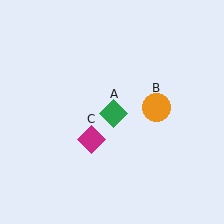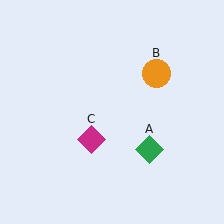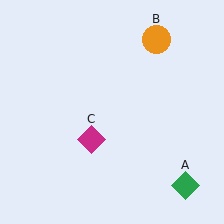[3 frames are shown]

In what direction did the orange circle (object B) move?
The orange circle (object B) moved up.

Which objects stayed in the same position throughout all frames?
Magenta diamond (object C) remained stationary.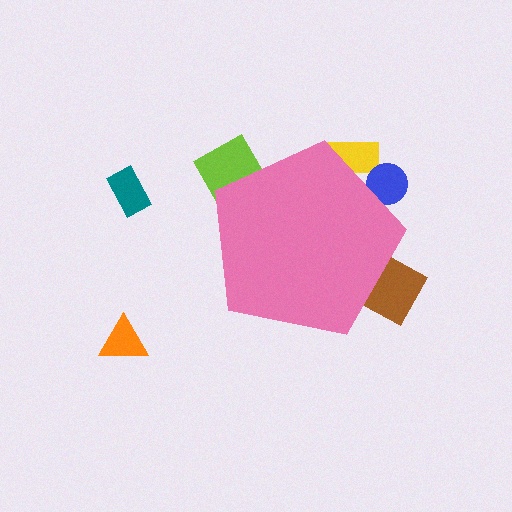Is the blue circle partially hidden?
Yes, the blue circle is partially hidden behind the pink pentagon.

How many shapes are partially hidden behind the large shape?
4 shapes are partially hidden.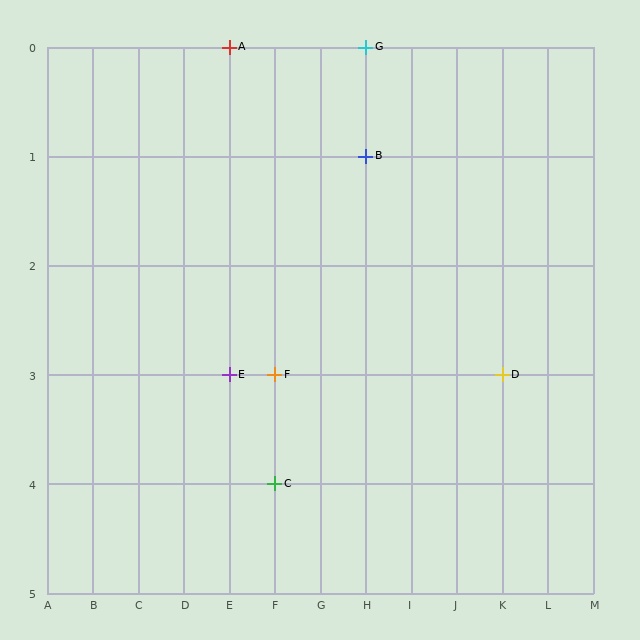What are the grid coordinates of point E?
Point E is at grid coordinates (E, 3).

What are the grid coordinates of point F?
Point F is at grid coordinates (F, 3).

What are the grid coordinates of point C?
Point C is at grid coordinates (F, 4).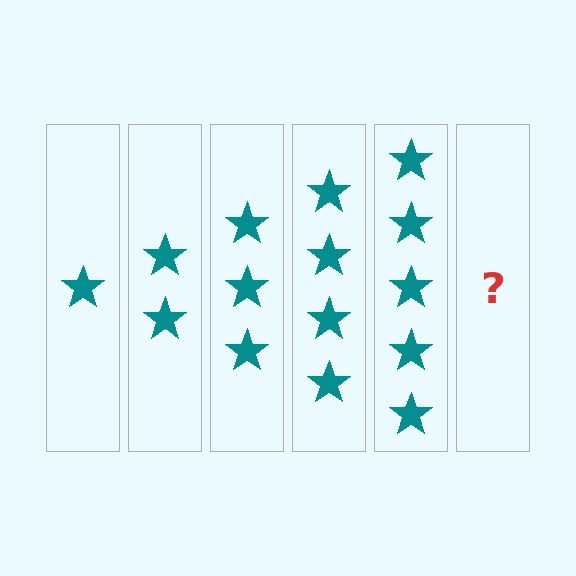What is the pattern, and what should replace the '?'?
The pattern is that each step adds one more star. The '?' should be 6 stars.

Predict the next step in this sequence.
The next step is 6 stars.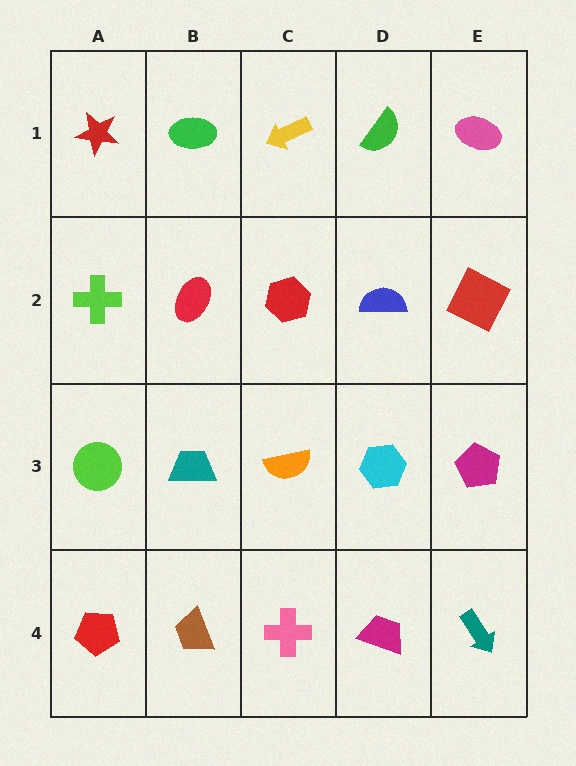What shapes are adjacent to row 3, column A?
A lime cross (row 2, column A), a red pentagon (row 4, column A), a teal trapezoid (row 3, column B).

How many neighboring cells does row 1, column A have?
2.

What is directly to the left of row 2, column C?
A red ellipse.